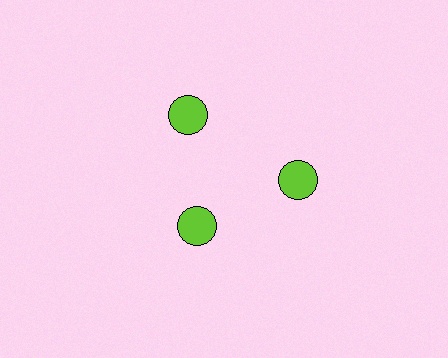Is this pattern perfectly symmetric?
No. The 3 lime circles are arranged in a ring, but one element near the 7 o'clock position is pulled inward toward the center, breaking the 3-fold rotational symmetry.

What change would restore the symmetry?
The symmetry would be restored by moving it outward, back onto the ring so that all 3 circles sit at equal angles and equal distance from the center.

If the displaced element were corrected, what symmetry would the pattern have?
It would have 3-fold rotational symmetry — the pattern would map onto itself every 120 degrees.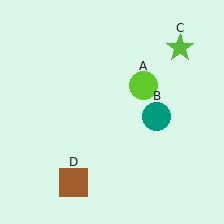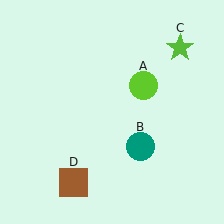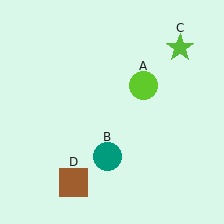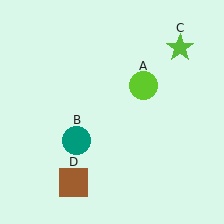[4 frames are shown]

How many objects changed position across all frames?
1 object changed position: teal circle (object B).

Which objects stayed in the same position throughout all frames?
Lime circle (object A) and lime star (object C) and brown square (object D) remained stationary.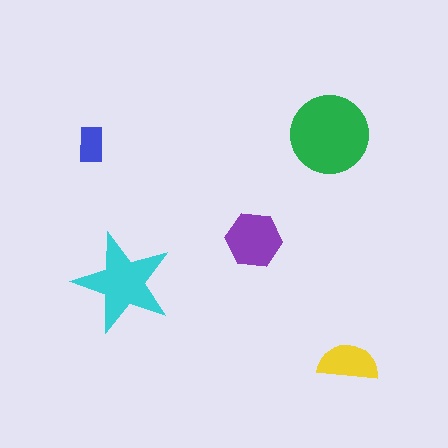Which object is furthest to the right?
The yellow semicircle is rightmost.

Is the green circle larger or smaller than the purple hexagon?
Larger.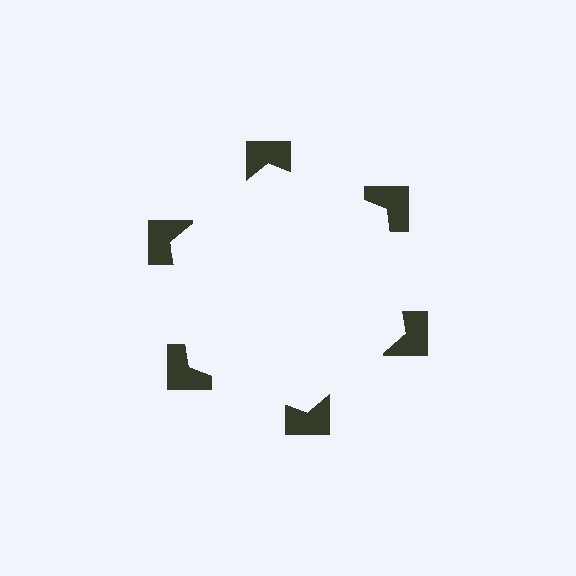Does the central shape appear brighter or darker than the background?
It typically appears slightly brighter than the background, even though no actual brightness change is drawn.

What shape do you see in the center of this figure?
An illusory hexagon — its edges are inferred from the aligned wedge cuts in the notched squares, not physically drawn.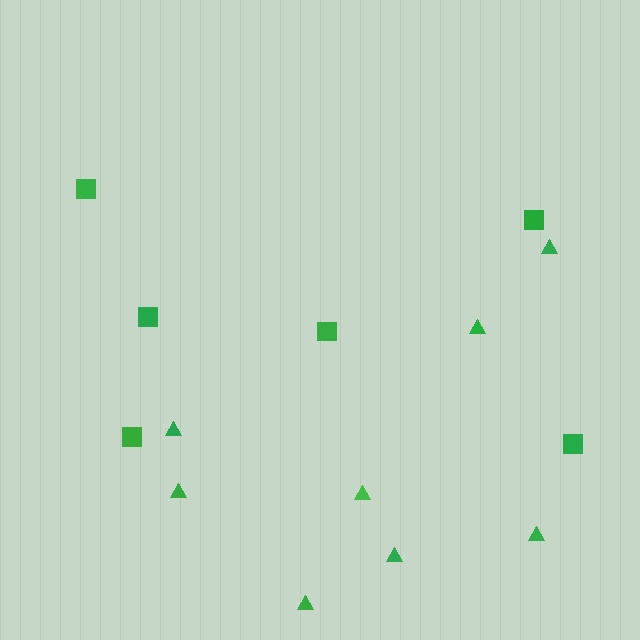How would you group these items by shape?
There are 2 groups: one group of triangles (8) and one group of squares (6).